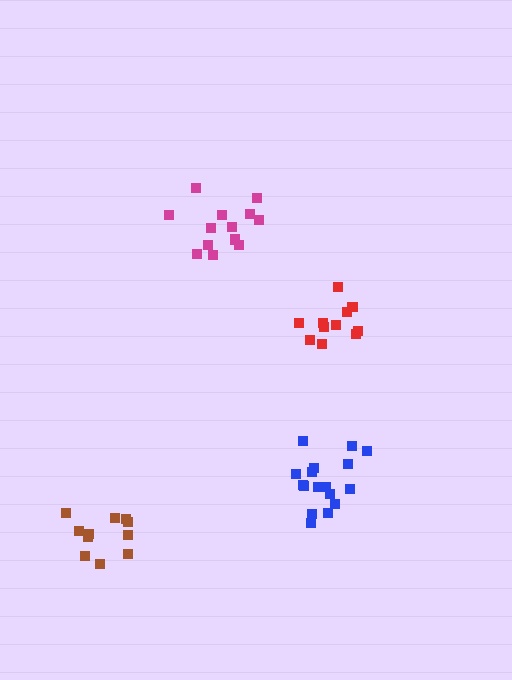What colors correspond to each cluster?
The clusters are colored: magenta, brown, blue, red.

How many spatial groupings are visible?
There are 4 spatial groupings.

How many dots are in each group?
Group 1: 13 dots, Group 2: 11 dots, Group 3: 17 dots, Group 4: 11 dots (52 total).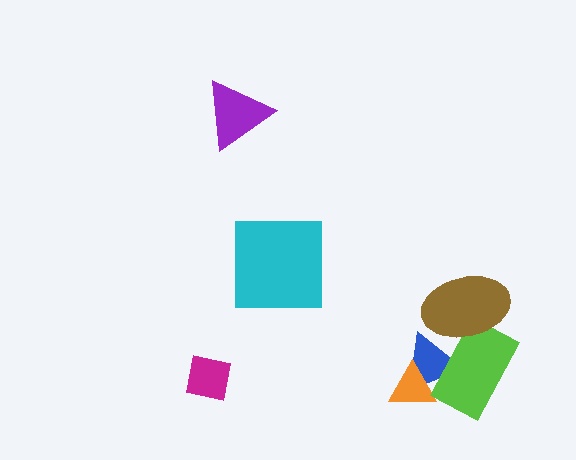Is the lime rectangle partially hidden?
Yes, it is partially covered by another shape.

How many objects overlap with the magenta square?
0 objects overlap with the magenta square.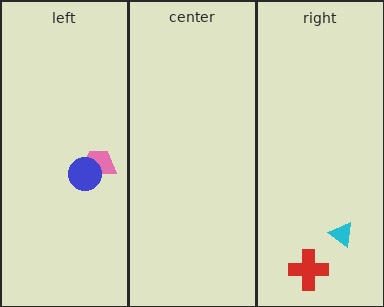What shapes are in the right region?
The cyan triangle, the red cross.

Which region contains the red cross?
The right region.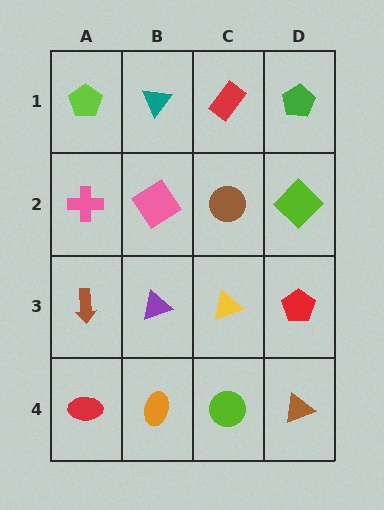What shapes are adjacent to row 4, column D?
A red pentagon (row 3, column D), a lime circle (row 4, column C).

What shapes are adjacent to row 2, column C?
A red rectangle (row 1, column C), a yellow triangle (row 3, column C), a pink diamond (row 2, column B), a lime diamond (row 2, column D).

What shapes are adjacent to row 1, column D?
A lime diamond (row 2, column D), a red rectangle (row 1, column C).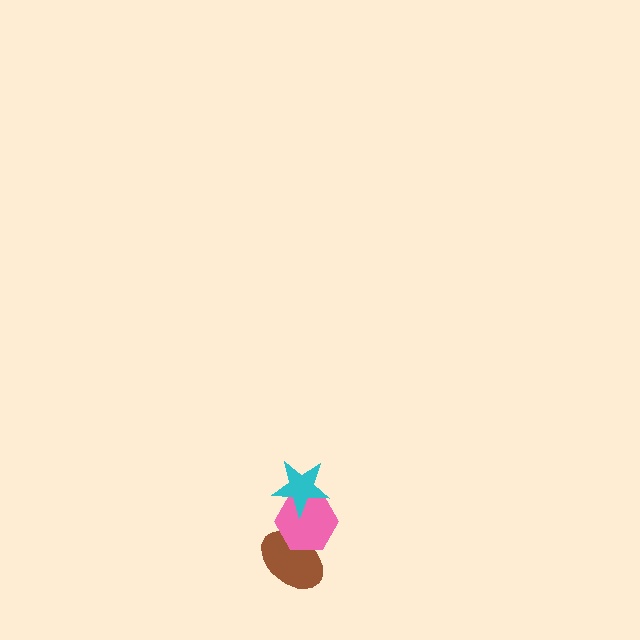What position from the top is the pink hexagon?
The pink hexagon is 2nd from the top.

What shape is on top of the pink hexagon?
The cyan star is on top of the pink hexagon.